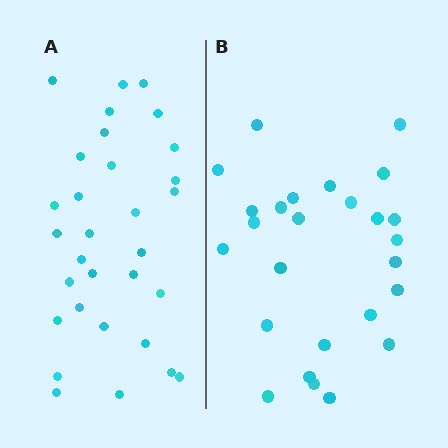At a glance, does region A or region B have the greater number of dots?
Region A (the left region) has more dots.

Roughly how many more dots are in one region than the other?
Region A has about 5 more dots than region B.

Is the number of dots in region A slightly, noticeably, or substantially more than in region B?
Region A has only slightly more — the two regions are fairly close. The ratio is roughly 1.2 to 1.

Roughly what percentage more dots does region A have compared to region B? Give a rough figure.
About 20% more.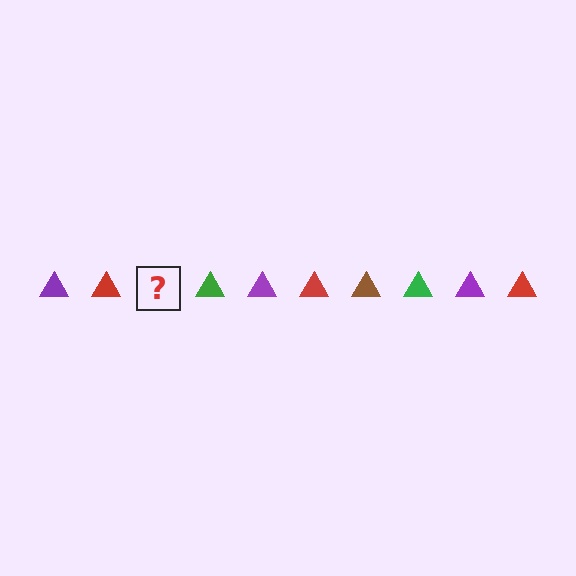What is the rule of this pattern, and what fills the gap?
The rule is that the pattern cycles through purple, red, brown, green triangles. The gap should be filled with a brown triangle.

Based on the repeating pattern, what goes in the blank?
The blank should be a brown triangle.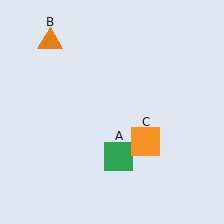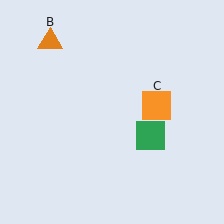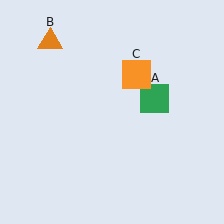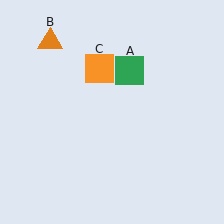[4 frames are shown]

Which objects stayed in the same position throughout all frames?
Orange triangle (object B) remained stationary.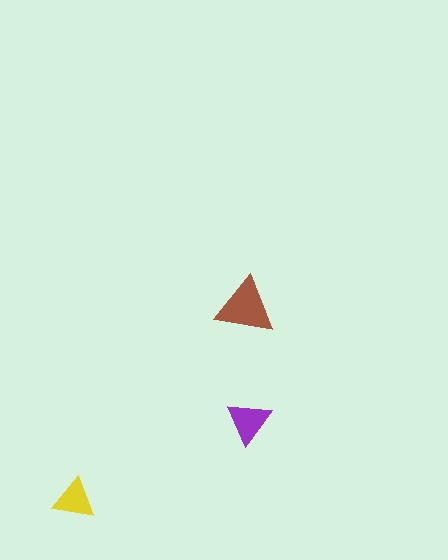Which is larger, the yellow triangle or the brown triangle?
The brown one.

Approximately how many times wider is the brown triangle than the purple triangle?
About 1.5 times wider.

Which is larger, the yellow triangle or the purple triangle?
The purple one.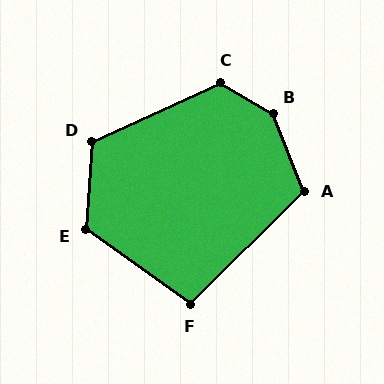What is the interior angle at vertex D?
Approximately 118 degrees (obtuse).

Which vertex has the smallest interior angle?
F, at approximately 100 degrees.